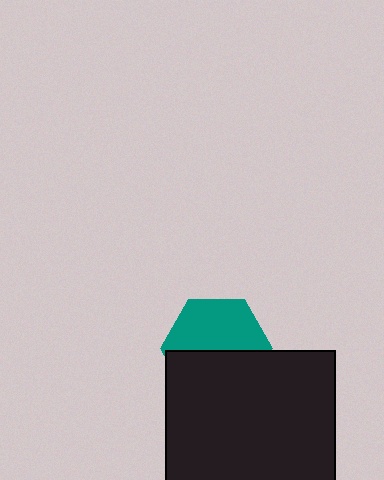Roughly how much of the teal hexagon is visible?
About half of it is visible (roughly 52%).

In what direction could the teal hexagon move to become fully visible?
The teal hexagon could move up. That would shift it out from behind the black square entirely.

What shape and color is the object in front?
The object in front is a black square.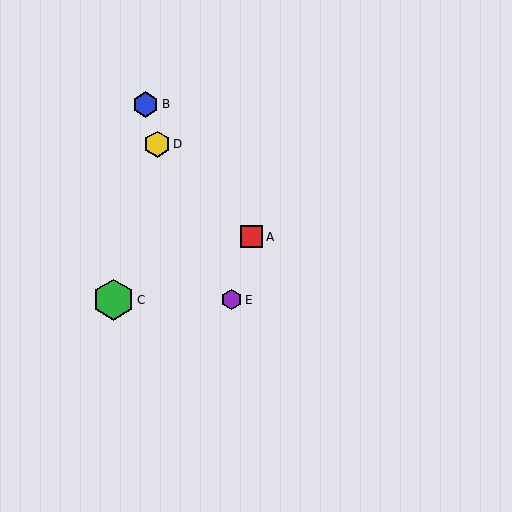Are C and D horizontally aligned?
No, C is at y≈300 and D is at y≈144.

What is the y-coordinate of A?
Object A is at y≈237.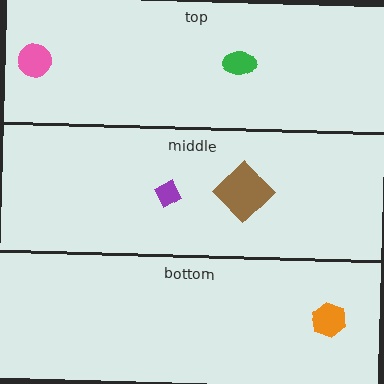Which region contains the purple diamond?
The middle region.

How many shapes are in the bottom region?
1.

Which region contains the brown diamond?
The middle region.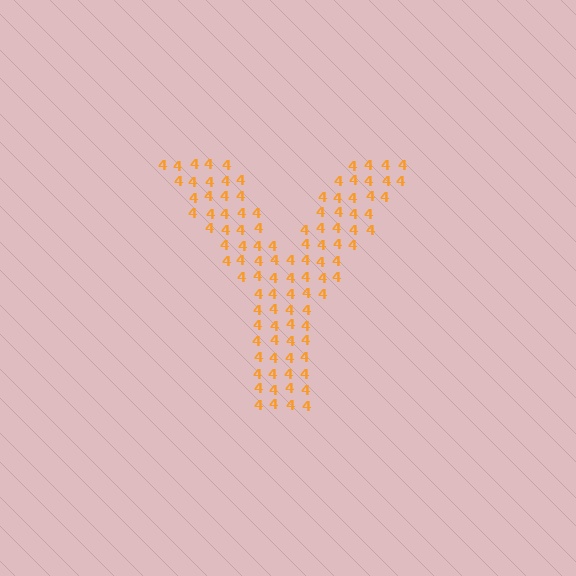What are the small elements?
The small elements are digit 4's.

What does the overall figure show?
The overall figure shows the letter Y.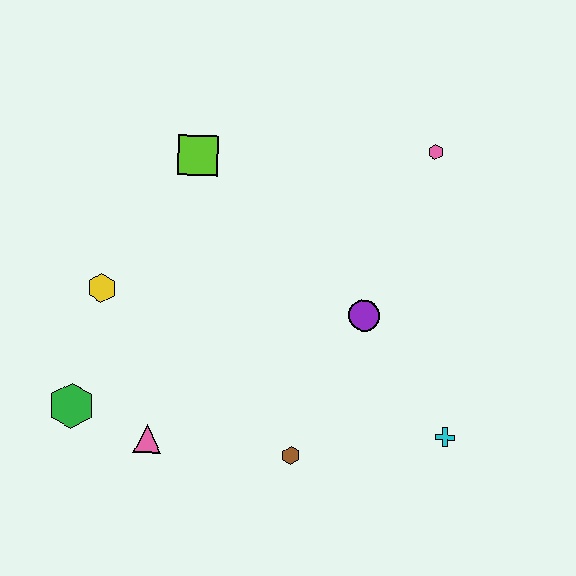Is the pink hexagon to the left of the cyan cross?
Yes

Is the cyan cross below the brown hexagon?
No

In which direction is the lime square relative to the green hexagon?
The lime square is above the green hexagon.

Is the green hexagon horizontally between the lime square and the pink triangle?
No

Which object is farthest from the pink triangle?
The pink hexagon is farthest from the pink triangle.